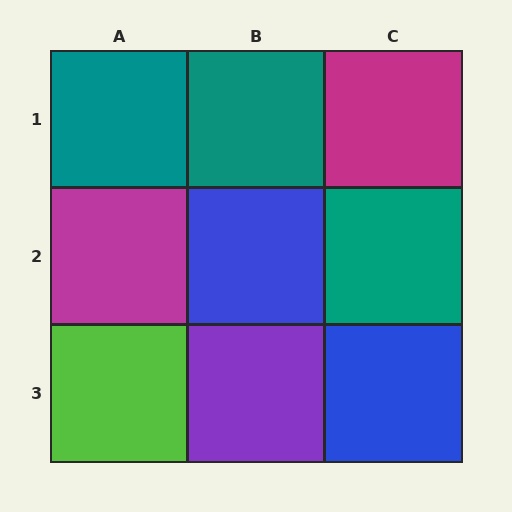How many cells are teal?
3 cells are teal.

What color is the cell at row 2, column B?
Blue.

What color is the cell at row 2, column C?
Teal.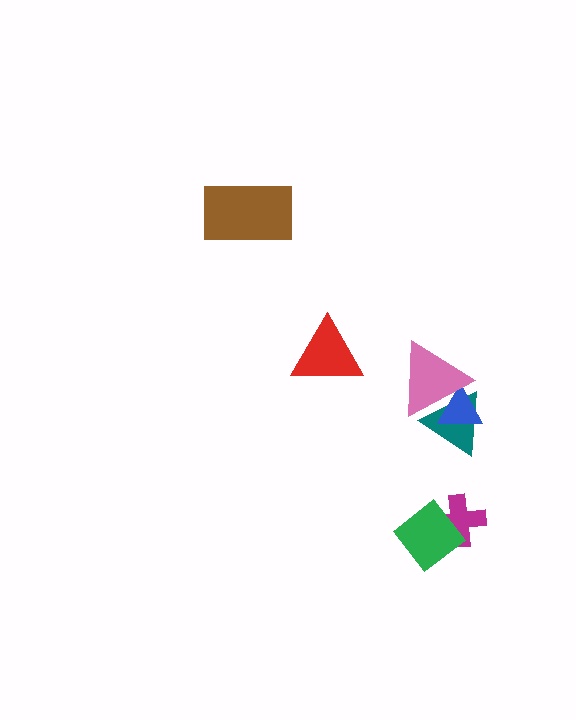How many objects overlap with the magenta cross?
1 object overlaps with the magenta cross.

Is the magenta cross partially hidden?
Yes, it is partially covered by another shape.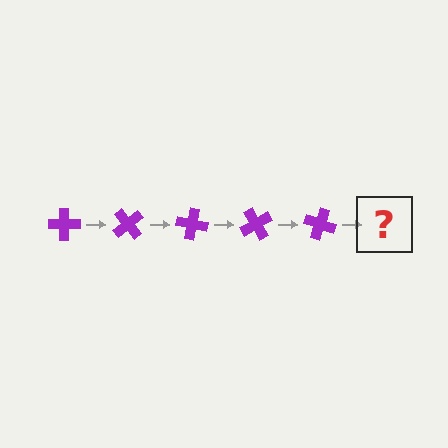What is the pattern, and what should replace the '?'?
The pattern is that the cross rotates 50 degrees each step. The '?' should be a purple cross rotated 250 degrees.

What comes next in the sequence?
The next element should be a purple cross rotated 250 degrees.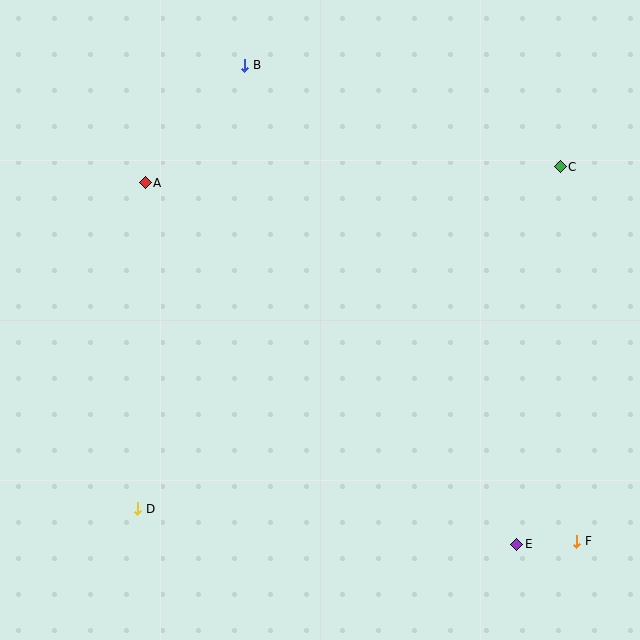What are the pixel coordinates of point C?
Point C is at (560, 167).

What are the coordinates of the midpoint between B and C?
The midpoint between B and C is at (402, 116).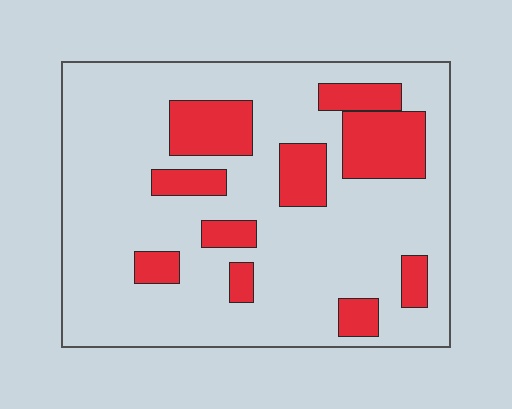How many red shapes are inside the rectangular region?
10.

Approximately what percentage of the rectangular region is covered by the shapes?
Approximately 20%.